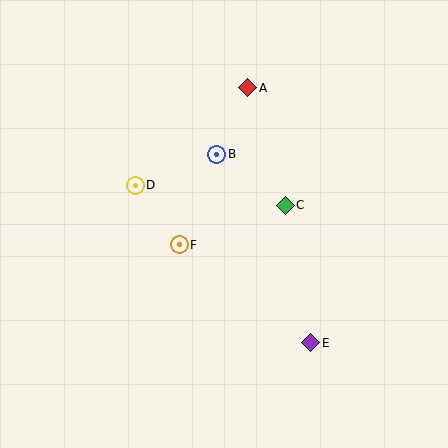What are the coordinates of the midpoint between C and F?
The midpoint between C and F is at (232, 225).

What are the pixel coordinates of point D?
Point D is at (135, 185).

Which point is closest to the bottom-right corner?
Point E is closest to the bottom-right corner.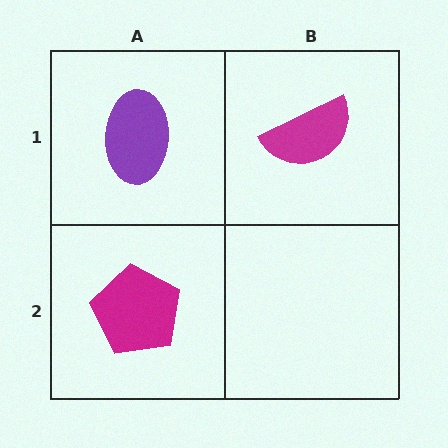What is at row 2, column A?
A magenta pentagon.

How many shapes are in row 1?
2 shapes.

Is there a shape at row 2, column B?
No, that cell is empty.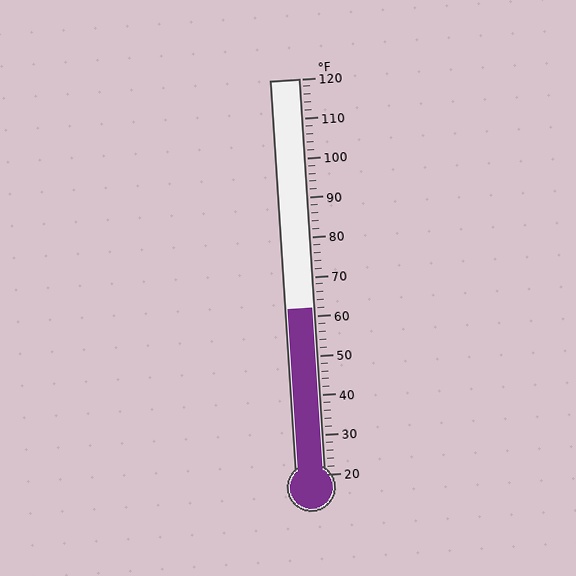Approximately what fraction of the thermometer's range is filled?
The thermometer is filled to approximately 40% of its range.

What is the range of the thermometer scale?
The thermometer scale ranges from 20°F to 120°F.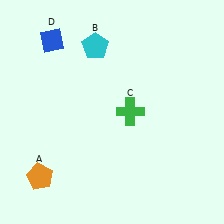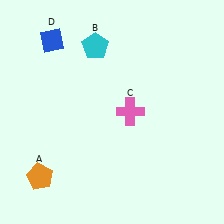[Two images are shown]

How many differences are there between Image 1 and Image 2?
There is 1 difference between the two images.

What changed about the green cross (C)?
In Image 1, C is green. In Image 2, it changed to pink.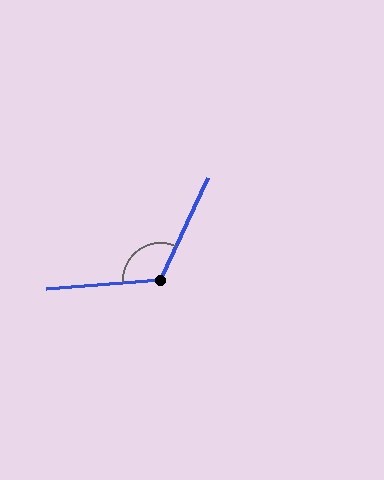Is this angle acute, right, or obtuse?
It is obtuse.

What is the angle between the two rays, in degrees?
Approximately 119 degrees.